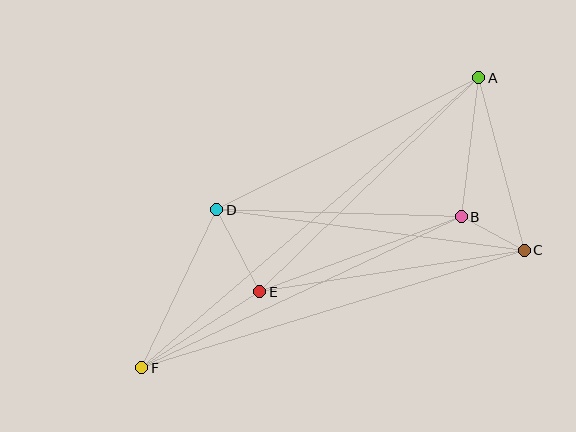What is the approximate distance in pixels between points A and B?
The distance between A and B is approximately 140 pixels.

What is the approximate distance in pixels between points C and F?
The distance between C and F is approximately 400 pixels.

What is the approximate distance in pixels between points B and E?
The distance between B and E is approximately 215 pixels.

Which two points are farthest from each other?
Points A and F are farthest from each other.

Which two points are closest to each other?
Points B and C are closest to each other.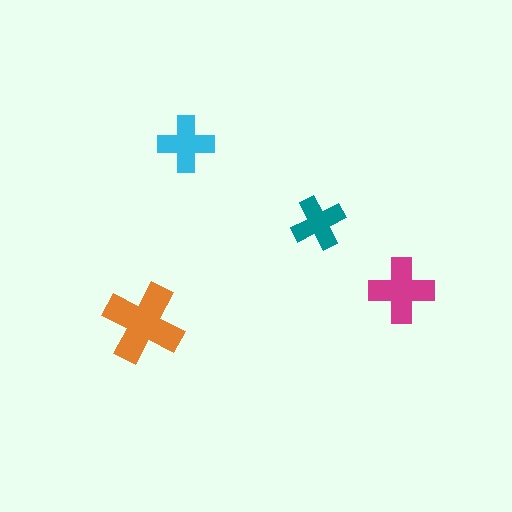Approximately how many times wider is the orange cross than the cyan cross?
About 1.5 times wider.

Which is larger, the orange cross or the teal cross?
The orange one.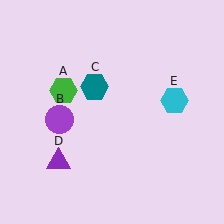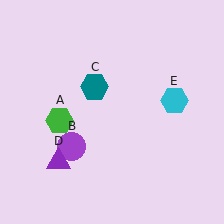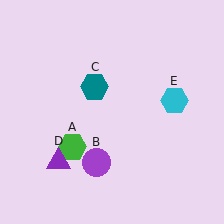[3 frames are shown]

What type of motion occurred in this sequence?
The green hexagon (object A), purple circle (object B) rotated counterclockwise around the center of the scene.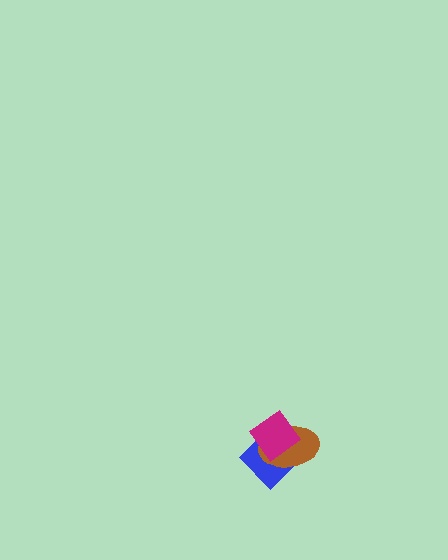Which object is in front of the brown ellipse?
The magenta diamond is in front of the brown ellipse.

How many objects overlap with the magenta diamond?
2 objects overlap with the magenta diamond.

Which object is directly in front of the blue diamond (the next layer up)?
The brown ellipse is directly in front of the blue diamond.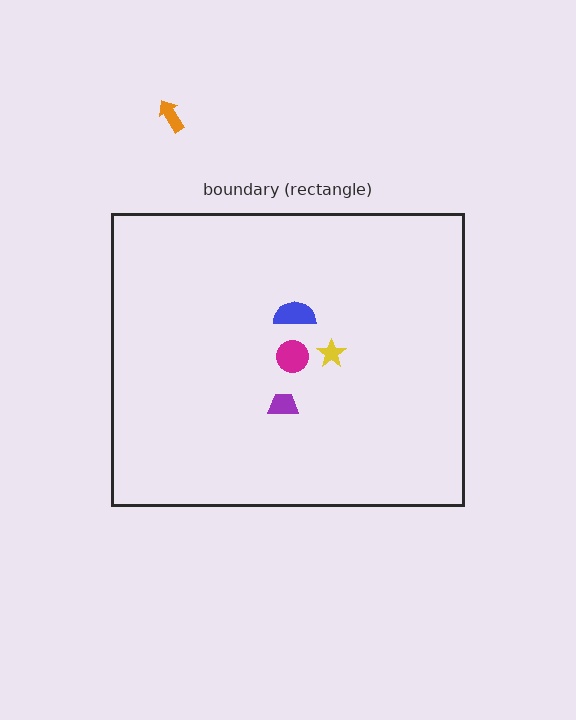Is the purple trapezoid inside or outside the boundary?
Inside.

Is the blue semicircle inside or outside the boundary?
Inside.